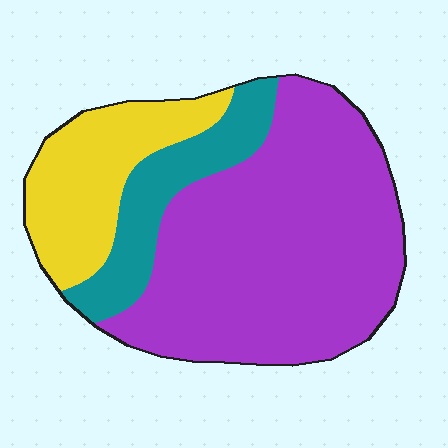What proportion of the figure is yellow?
Yellow covers 21% of the figure.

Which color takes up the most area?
Purple, at roughly 60%.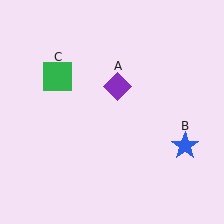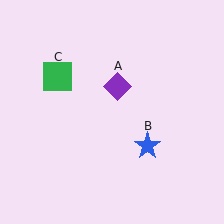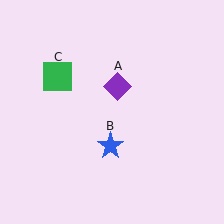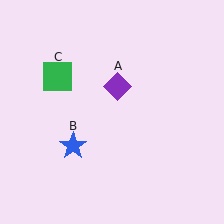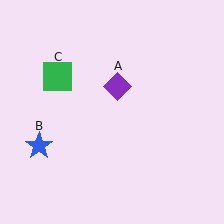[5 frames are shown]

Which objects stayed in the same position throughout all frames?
Purple diamond (object A) and green square (object C) remained stationary.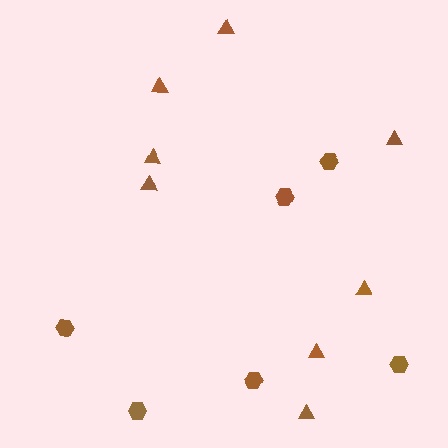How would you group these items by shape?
There are 2 groups: one group of hexagons (6) and one group of triangles (8).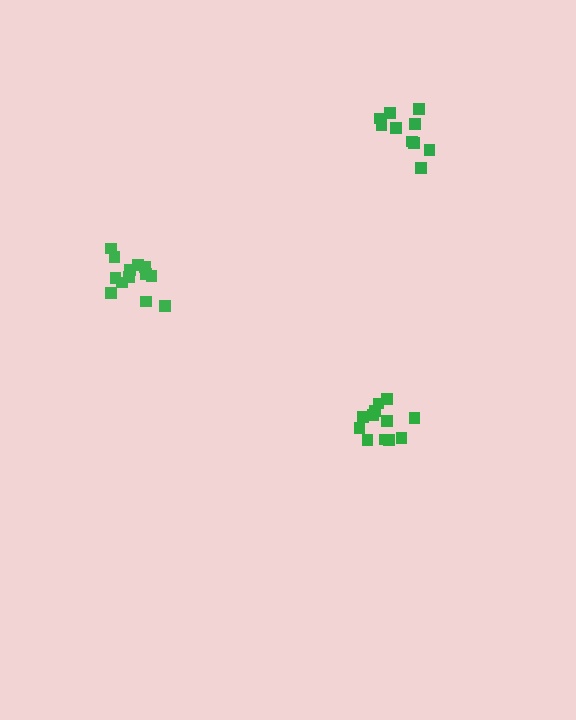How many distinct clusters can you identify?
There are 3 distinct clusters.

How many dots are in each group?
Group 1: 12 dots, Group 2: 10 dots, Group 3: 13 dots (35 total).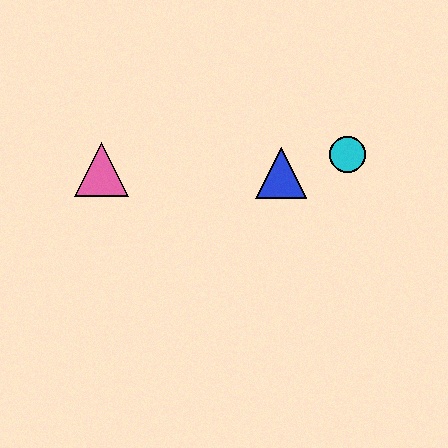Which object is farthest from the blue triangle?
The pink triangle is farthest from the blue triangle.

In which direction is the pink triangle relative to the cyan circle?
The pink triangle is to the left of the cyan circle.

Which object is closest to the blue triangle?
The cyan circle is closest to the blue triangle.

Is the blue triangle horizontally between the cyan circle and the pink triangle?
Yes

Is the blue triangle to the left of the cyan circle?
Yes